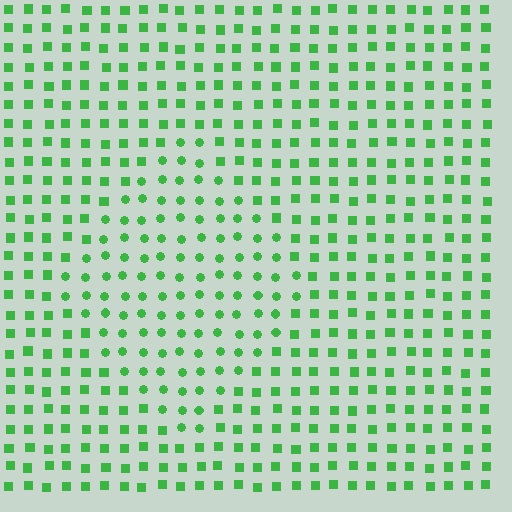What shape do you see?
I see a diamond.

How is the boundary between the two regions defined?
The boundary is defined by a change in element shape: circles inside vs. squares outside. All elements share the same color and spacing.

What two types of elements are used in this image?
The image uses circles inside the diamond region and squares outside it.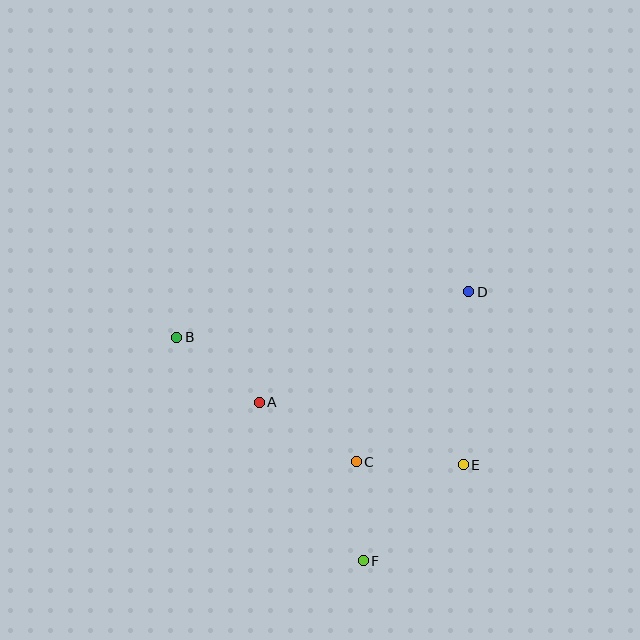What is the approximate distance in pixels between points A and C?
The distance between A and C is approximately 114 pixels.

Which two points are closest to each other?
Points C and F are closest to each other.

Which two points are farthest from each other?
Points B and E are farthest from each other.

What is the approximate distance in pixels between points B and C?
The distance between B and C is approximately 219 pixels.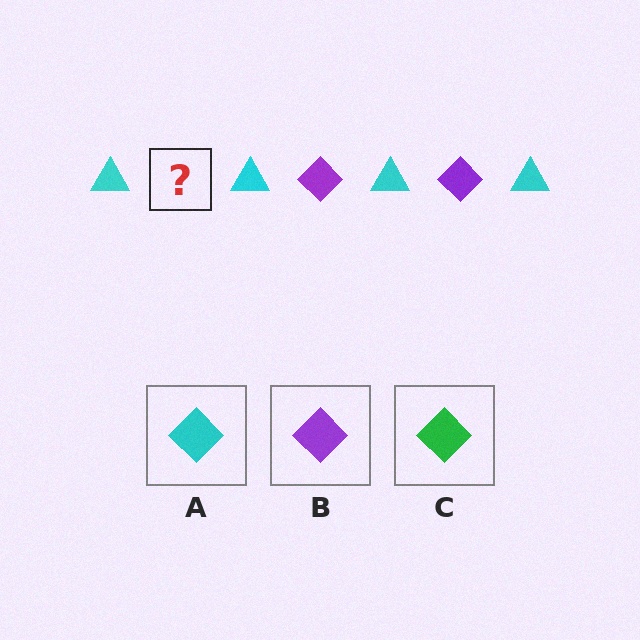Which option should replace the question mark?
Option B.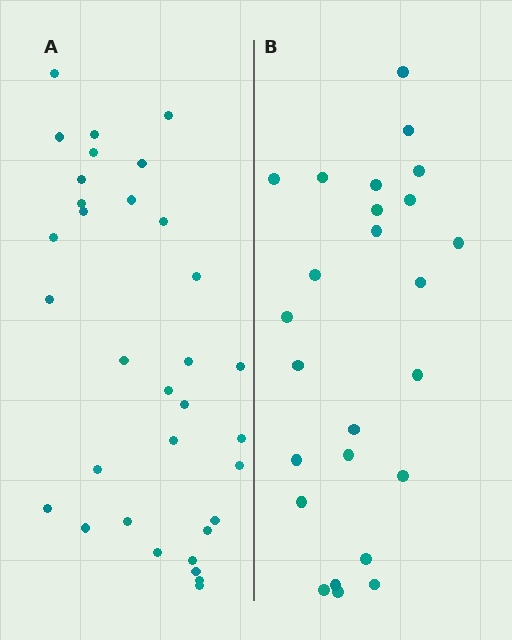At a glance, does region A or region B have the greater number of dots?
Region A (the left region) has more dots.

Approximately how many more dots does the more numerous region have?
Region A has roughly 8 or so more dots than region B.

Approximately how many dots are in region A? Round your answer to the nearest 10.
About 30 dots. (The exact count is 33, which rounds to 30.)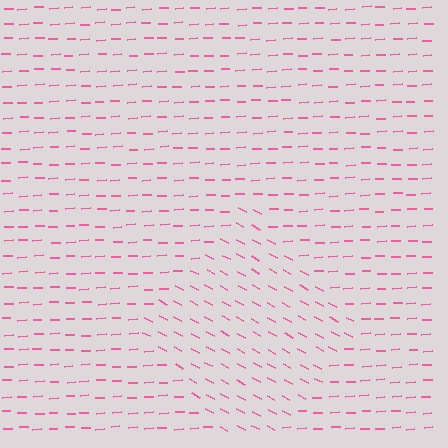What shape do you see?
I see a diamond.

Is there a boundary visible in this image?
Yes, there is a texture boundary formed by a change in line orientation.